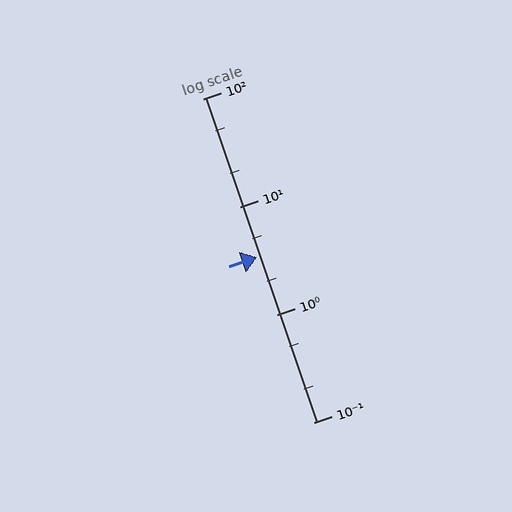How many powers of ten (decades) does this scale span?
The scale spans 3 decades, from 0.1 to 100.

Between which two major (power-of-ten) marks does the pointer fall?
The pointer is between 1 and 10.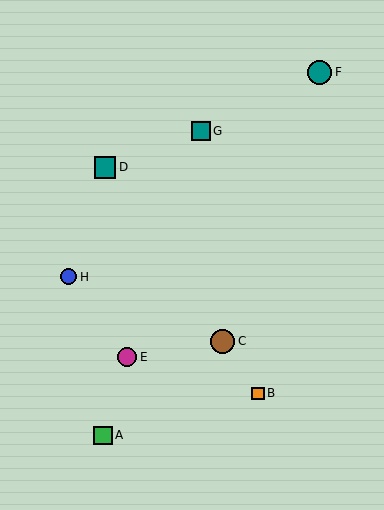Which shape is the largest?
The brown circle (labeled C) is the largest.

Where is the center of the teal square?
The center of the teal square is at (201, 131).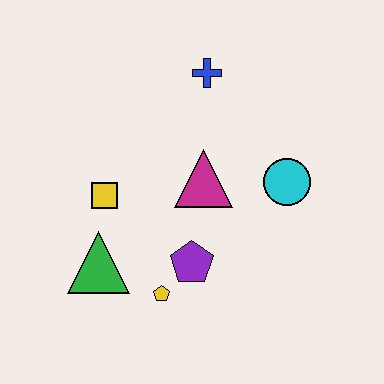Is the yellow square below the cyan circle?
Yes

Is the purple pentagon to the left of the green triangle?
No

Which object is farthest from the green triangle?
The blue cross is farthest from the green triangle.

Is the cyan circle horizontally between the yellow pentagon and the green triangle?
No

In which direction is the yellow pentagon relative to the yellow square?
The yellow pentagon is below the yellow square.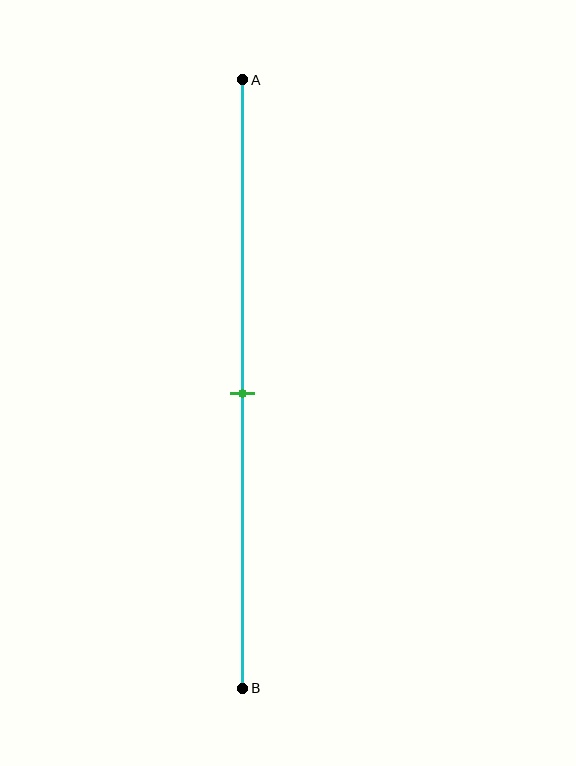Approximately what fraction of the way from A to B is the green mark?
The green mark is approximately 50% of the way from A to B.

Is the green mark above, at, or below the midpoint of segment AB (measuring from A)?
The green mark is approximately at the midpoint of segment AB.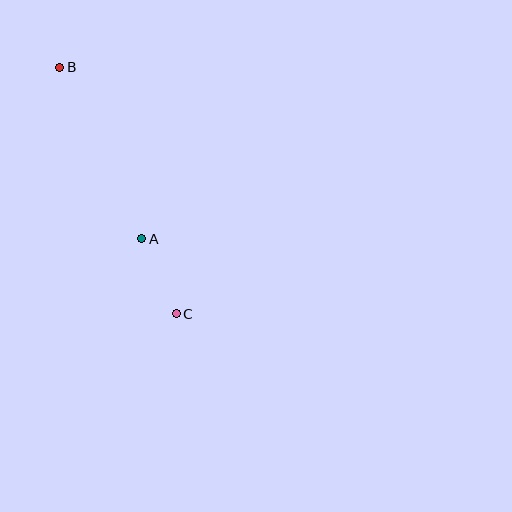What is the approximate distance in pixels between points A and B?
The distance between A and B is approximately 190 pixels.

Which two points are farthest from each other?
Points B and C are farthest from each other.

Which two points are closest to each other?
Points A and C are closest to each other.